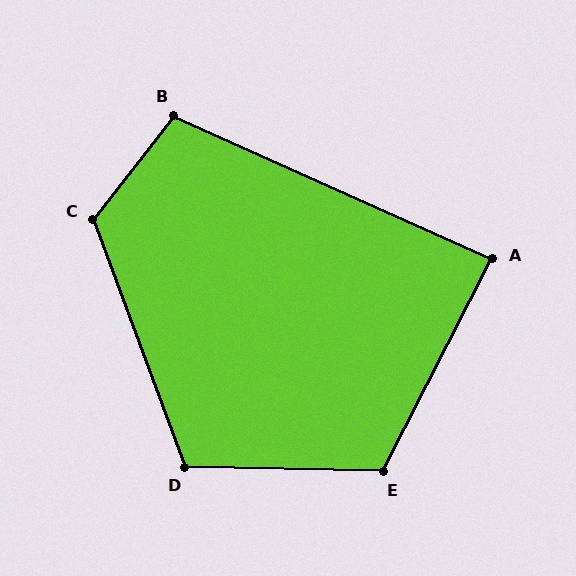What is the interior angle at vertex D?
Approximately 112 degrees (obtuse).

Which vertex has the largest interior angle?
C, at approximately 122 degrees.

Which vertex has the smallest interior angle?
A, at approximately 87 degrees.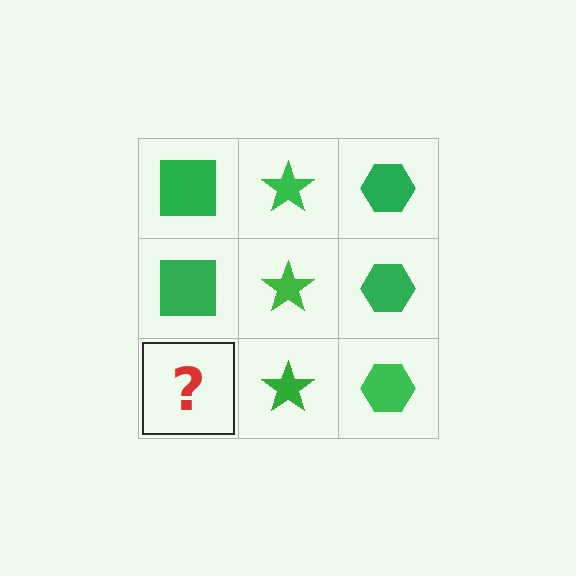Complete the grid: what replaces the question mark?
The question mark should be replaced with a green square.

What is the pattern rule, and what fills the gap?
The rule is that each column has a consistent shape. The gap should be filled with a green square.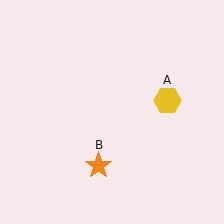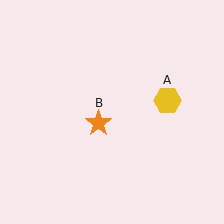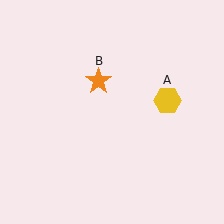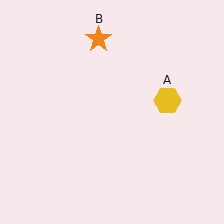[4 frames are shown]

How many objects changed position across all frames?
1 object changed position: orange star (object B).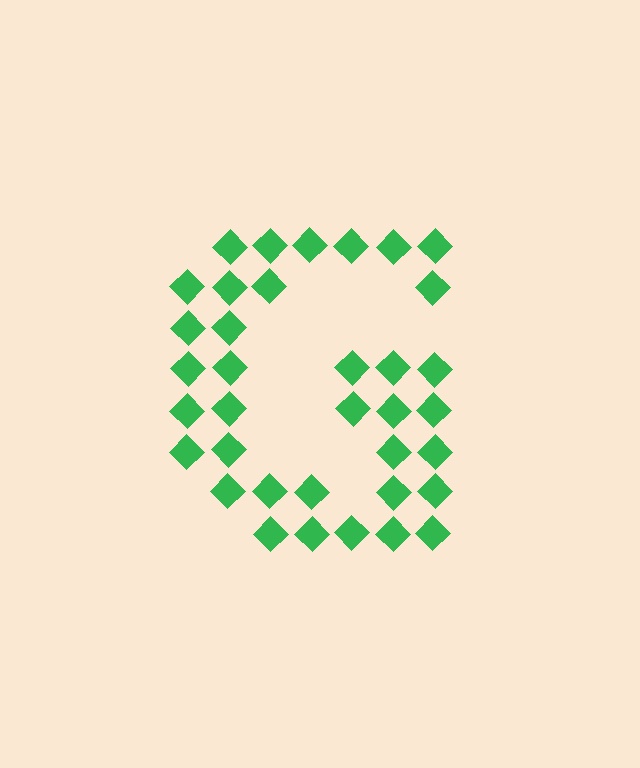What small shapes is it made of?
It is made of small diamonds.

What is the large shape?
The large shape is the letter G.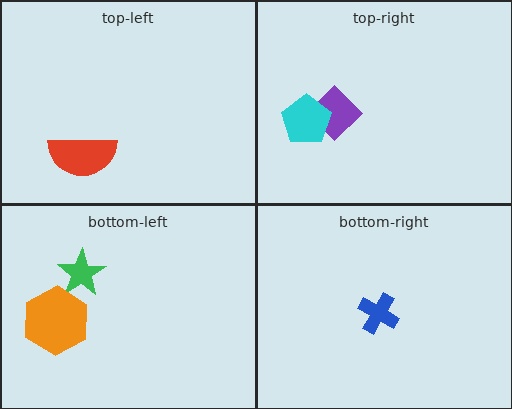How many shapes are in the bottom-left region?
2.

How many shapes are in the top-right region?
2.